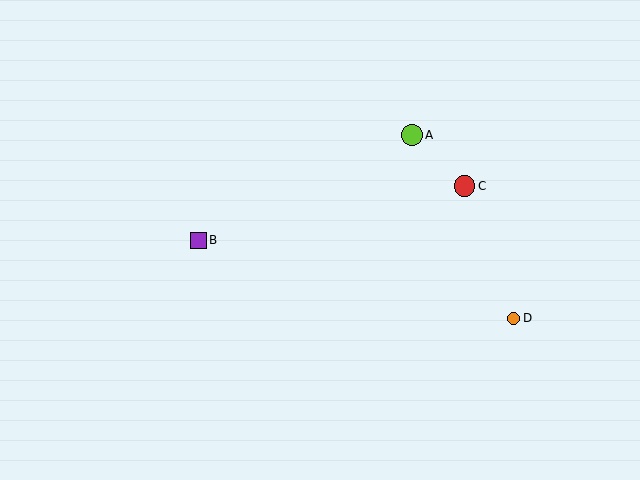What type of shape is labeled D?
Shape D is an orange circle.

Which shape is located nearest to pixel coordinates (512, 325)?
The orange circle (labeled D) at (514, 318) is nearest to that location.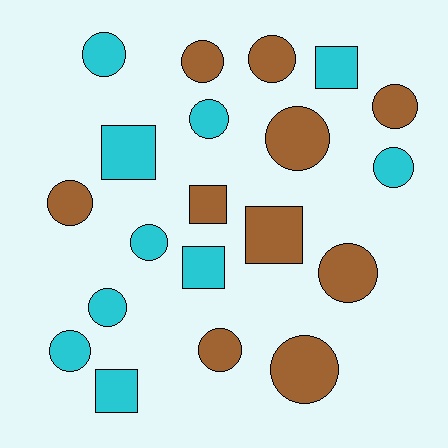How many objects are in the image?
There are 20 objects.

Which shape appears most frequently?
Circle, with 14 objects.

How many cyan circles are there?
There are 6 cyan circles.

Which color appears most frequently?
Brown, with 10 objects.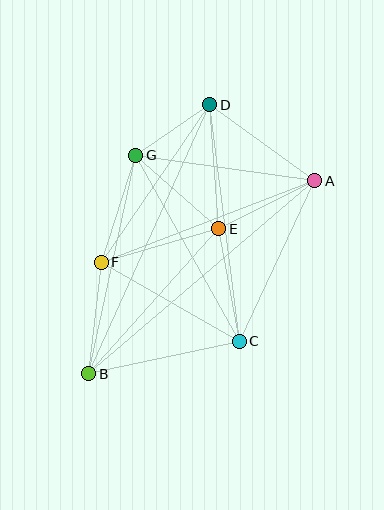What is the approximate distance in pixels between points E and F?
The distance between E and F is approximately 122 pixels.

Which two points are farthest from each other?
Points A and B are farthest from each other.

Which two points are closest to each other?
Points D and G are closest to each other.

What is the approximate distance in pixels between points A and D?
The distance between A and D is approximately 129 pixels.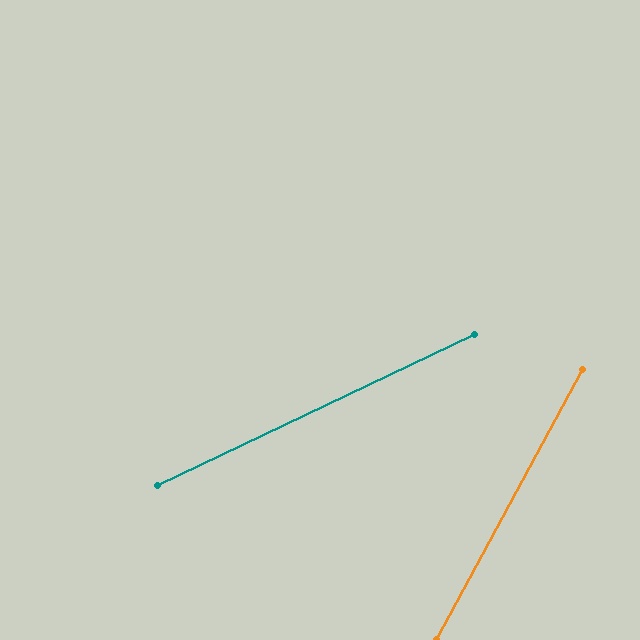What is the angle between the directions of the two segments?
Approximately 36 degrees.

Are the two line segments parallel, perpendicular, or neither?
Neither parallel nor perpendicular — they differ by about 36°.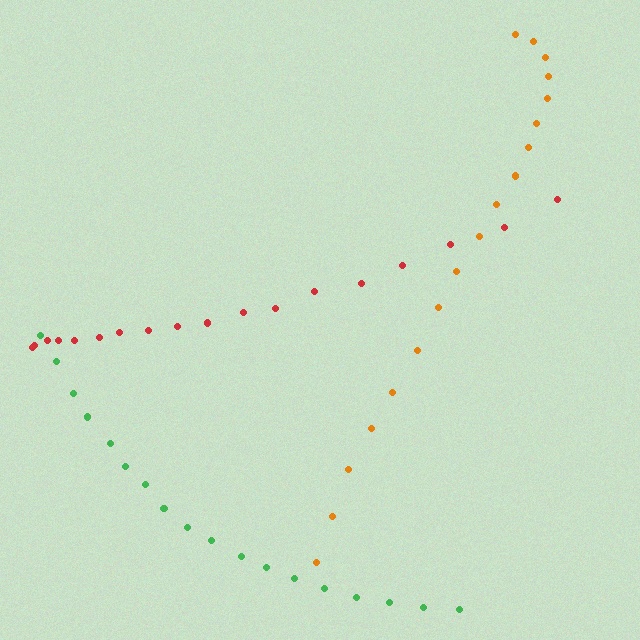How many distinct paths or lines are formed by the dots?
There are 3 distinct paths.